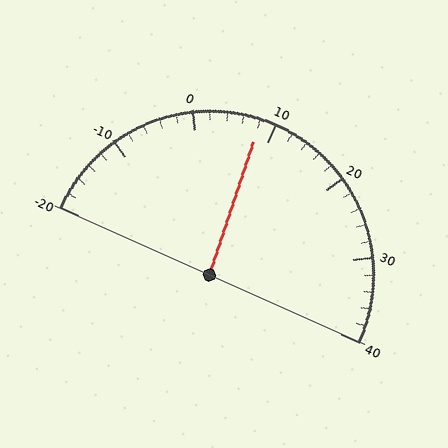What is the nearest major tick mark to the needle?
The nearest major tick mark is 10.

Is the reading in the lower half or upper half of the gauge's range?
The reading is in the lower half of the range (-20 to 40).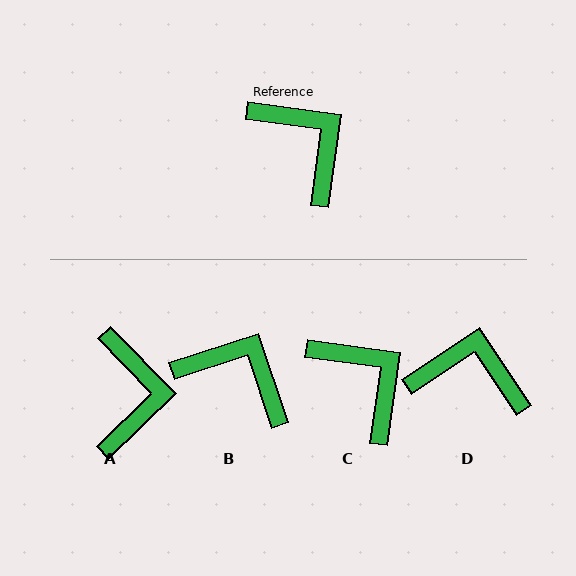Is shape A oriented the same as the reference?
No, it is off by about 38 degrees.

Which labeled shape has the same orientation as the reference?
C.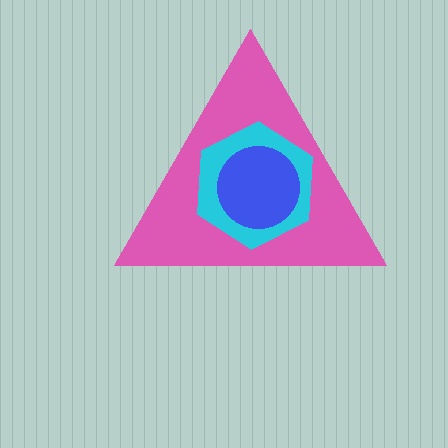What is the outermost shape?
The pink triangle.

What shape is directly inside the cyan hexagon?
The blue circle.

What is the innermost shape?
The blue circle.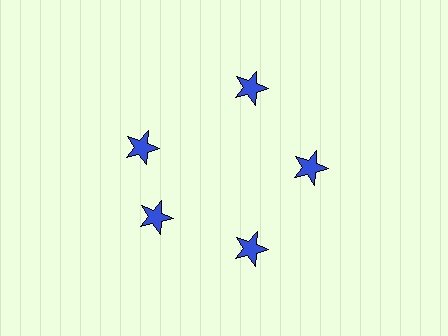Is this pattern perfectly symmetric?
No. The 5 blue stars are arranged in a ring, but one element near the 10 o'clock position is rotated out of alignment along the ring, breaking the 5-fold rotational symmetry.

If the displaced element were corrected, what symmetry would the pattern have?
It would have 5-fold rotational symmetry — the pattern would map onto itself every 72 degrees.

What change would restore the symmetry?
The symmetry would be restored by rotating it back into even spacing with its neighbors so that all 5 stars sit at equal angles and equal distance from the center.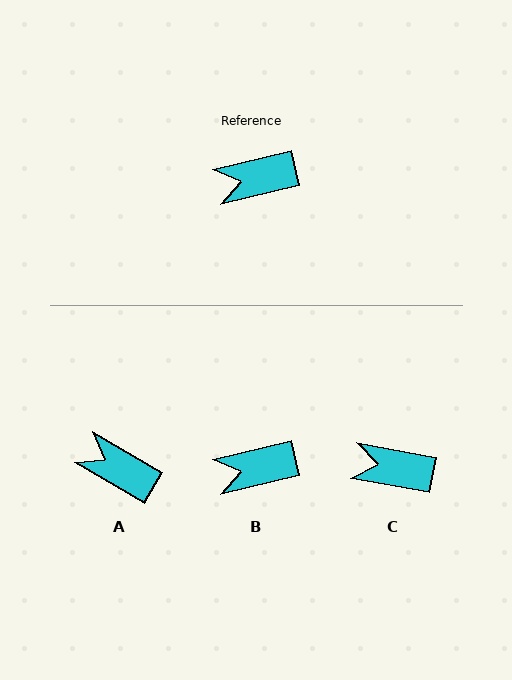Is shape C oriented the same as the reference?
No, it is off by about 24 degrees.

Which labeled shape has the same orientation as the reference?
B.